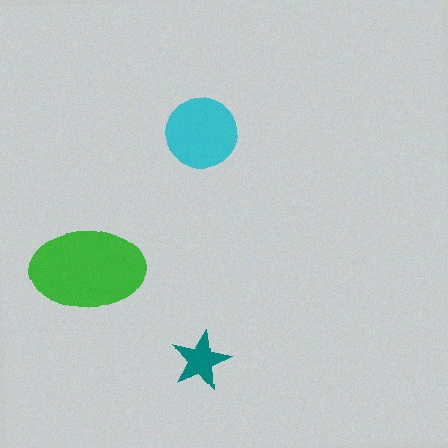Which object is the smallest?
The teal star.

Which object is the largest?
The green ellipse.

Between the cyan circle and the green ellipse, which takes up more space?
The green ellipse.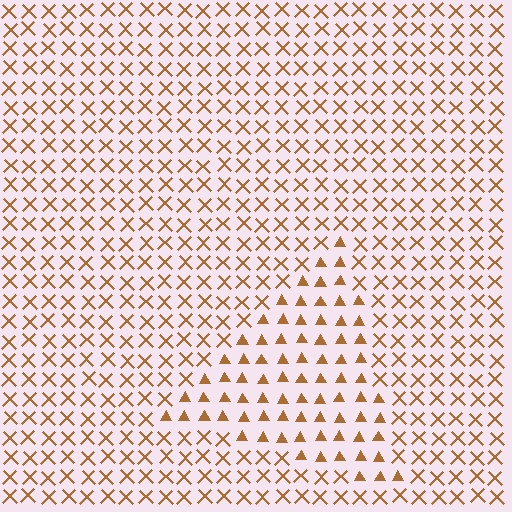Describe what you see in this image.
The image is filled with small brown elements arranged in a uniform grid. A triangle-shaped region contains triangles, while the surrounding area contains X marks. The boundary is defined purely by the change in element shape.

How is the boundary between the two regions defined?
The boundary is defined by a change in element shape: triangles inside vs. X marks outside. All elements share the same color and spacing.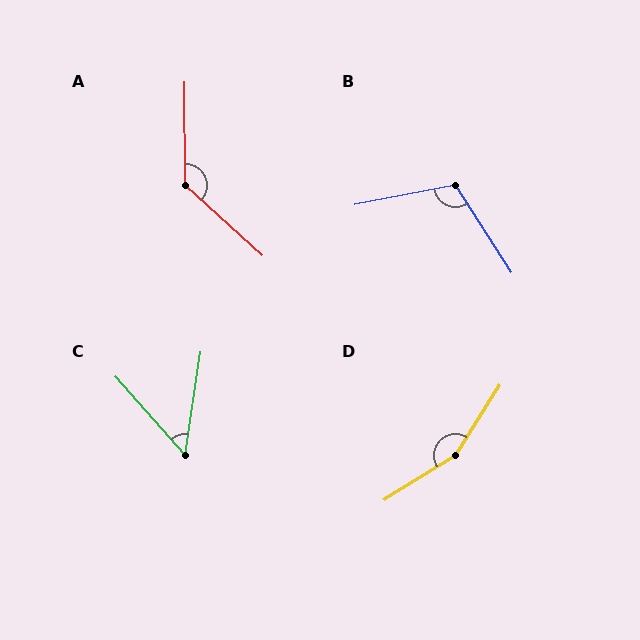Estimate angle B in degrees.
Approximately 112 degrees.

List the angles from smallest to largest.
C (50°), B (112°), A (132°), D (154°).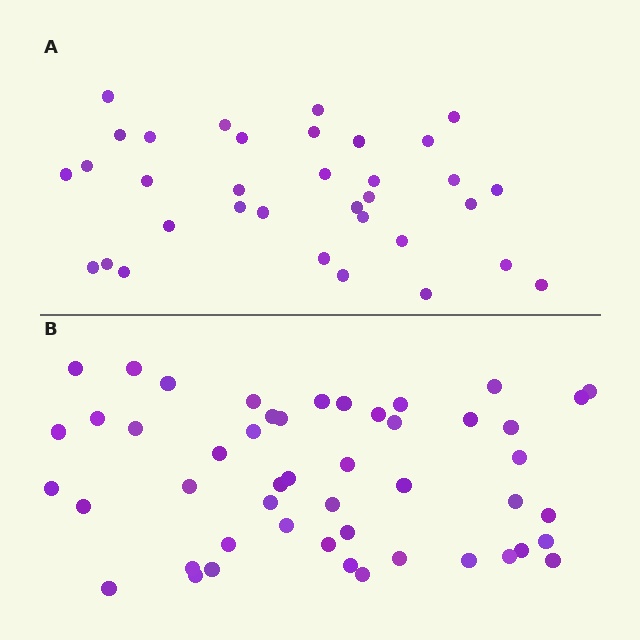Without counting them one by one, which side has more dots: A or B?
Region B (the bottom region) has more dots.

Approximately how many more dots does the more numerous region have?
Region B has approximately 15 more dots than region A.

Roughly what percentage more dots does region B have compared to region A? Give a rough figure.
About 45% more.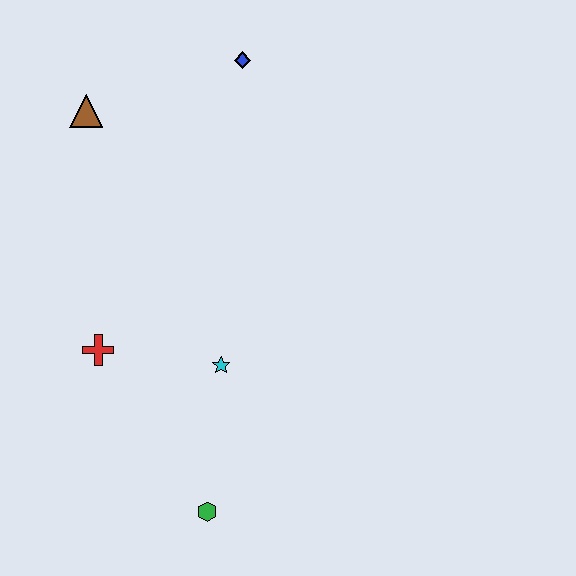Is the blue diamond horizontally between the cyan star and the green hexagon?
No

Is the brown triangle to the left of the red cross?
Yes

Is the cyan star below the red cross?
Yes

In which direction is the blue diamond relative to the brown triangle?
The blue diamond is to the right of the brown triangle.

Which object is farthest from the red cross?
The blue diamond is farthest from the red cross.